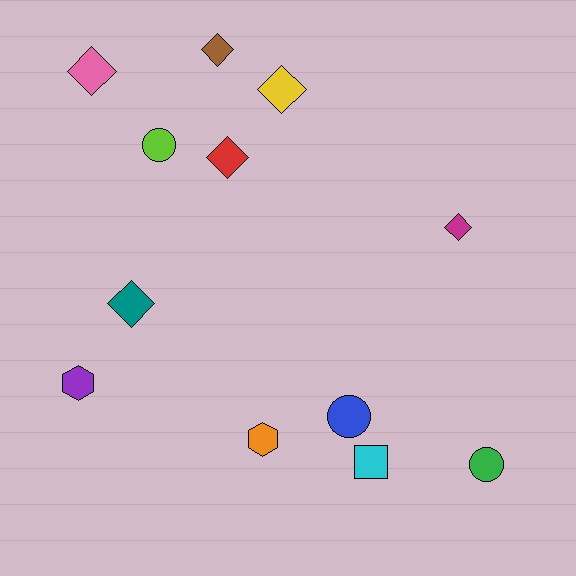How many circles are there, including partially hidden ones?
There are 3 circles.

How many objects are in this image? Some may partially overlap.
There are 12 objects.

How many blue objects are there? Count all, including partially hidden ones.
There is 1 blue object.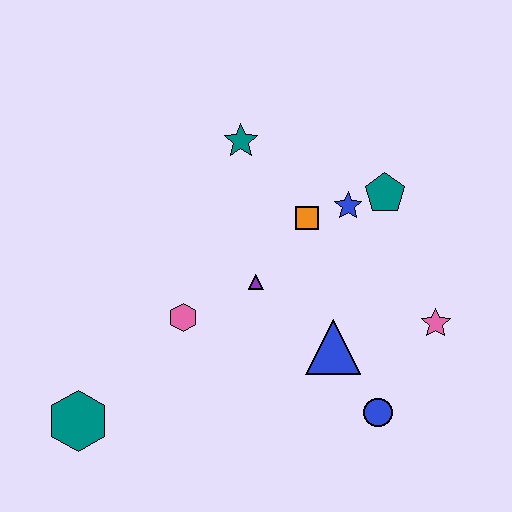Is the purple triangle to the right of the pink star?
No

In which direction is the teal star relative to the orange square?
The teal star is above the orange square.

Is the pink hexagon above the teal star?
No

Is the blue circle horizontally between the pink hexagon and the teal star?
No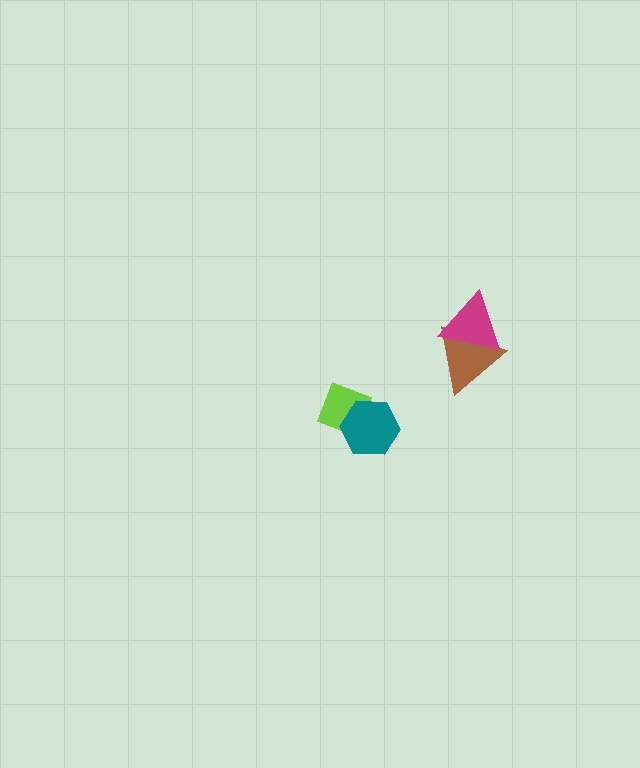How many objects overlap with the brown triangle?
1 object overlaps with the brown triangle.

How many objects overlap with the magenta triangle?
1 object overlaps with the magenta triangle.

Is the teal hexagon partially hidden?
No, no other shape covers it.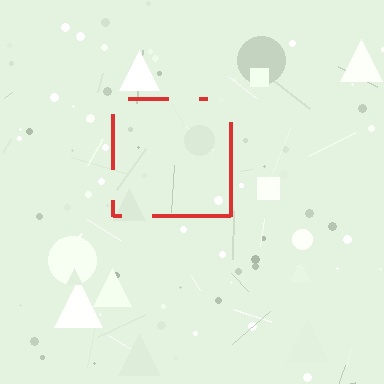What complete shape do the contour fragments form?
The contour fragments form a square.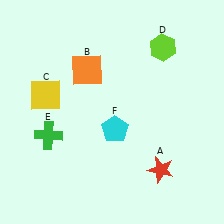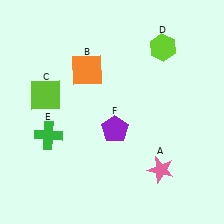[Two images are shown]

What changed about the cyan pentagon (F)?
In Image 1, F is cyan. In Image 2, it changed to purple.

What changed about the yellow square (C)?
In Image 1, C is yellow. In Image 2, it changed to lime.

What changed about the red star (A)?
In Image 1, A is red. In Image 2, it changed to pink.